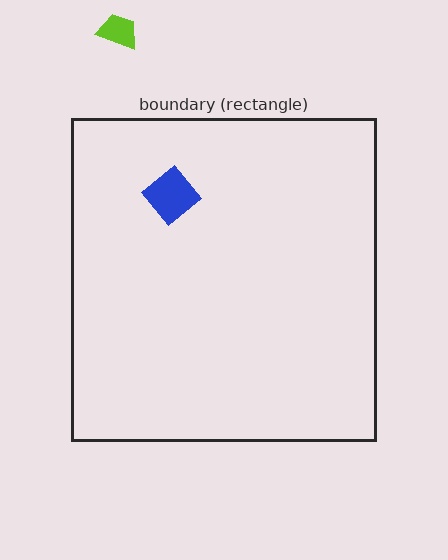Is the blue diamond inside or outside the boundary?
Inside.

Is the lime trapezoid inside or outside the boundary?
Outside.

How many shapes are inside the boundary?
1 inside, 1 outside.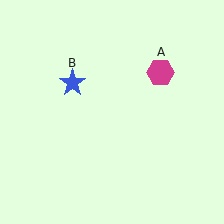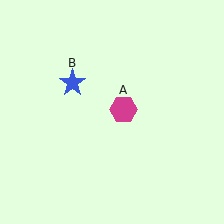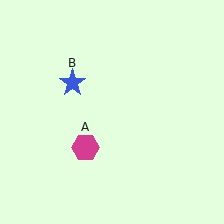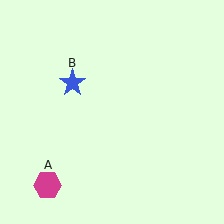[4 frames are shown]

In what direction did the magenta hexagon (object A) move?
The magenta hexagon (object A) moved down and to the left.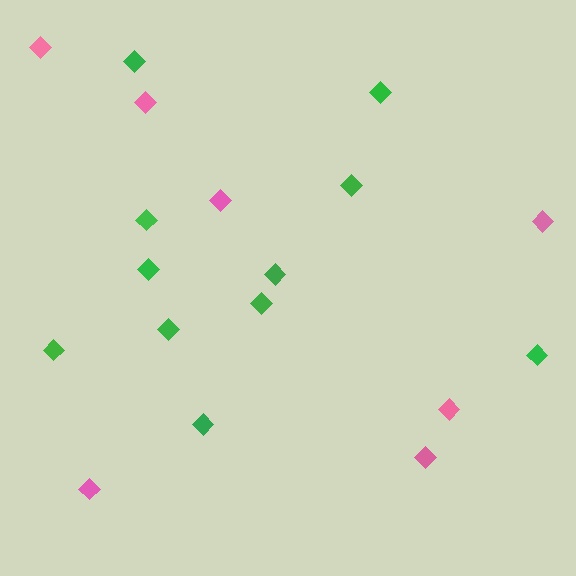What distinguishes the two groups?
There are 2 groups: one group of pink diamonds (7) and one group of green diamonds (11).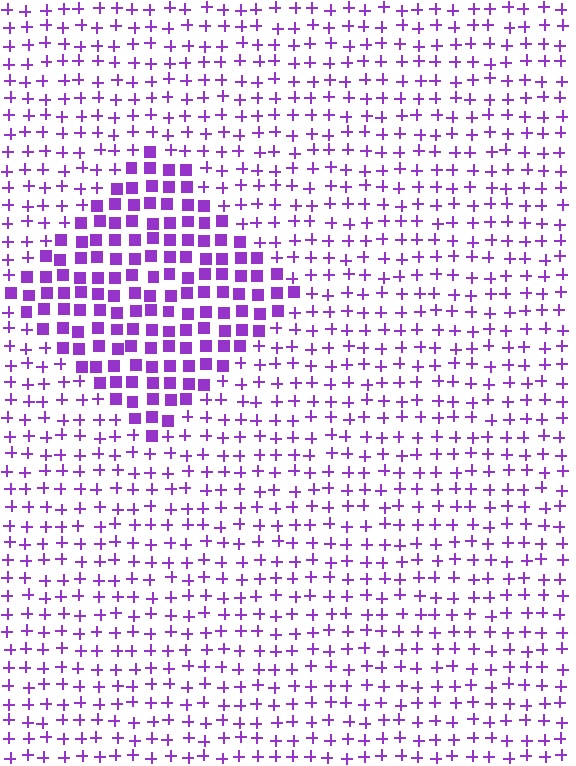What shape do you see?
I see a diamond.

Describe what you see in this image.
The image is filled with small purple elements arranged in a uniform grid. A diamond-shaped region contains squares, while the surrounding area contains plus signs. The boundary is defined purely by the change in element shape.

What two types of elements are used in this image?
The image uses squares inside the diamond region and plus signs outside it.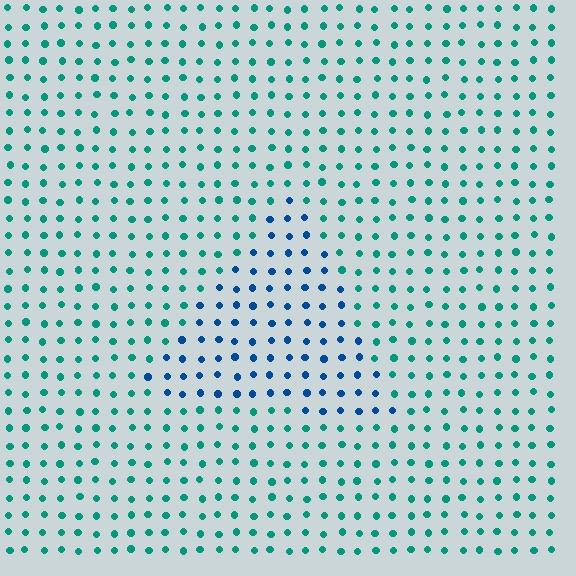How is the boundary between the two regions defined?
The boundary is defined purely by a slight shift in hue (about 42 degrees). Spacing, size, and orientation are identical on both sides.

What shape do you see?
I see a triangle.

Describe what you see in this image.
The image is filled with small teal elements in a uniform arrangement. A triangle-shaped region is visible where the elements are tinted to a slightly different hue, forming a subtle color boundary.